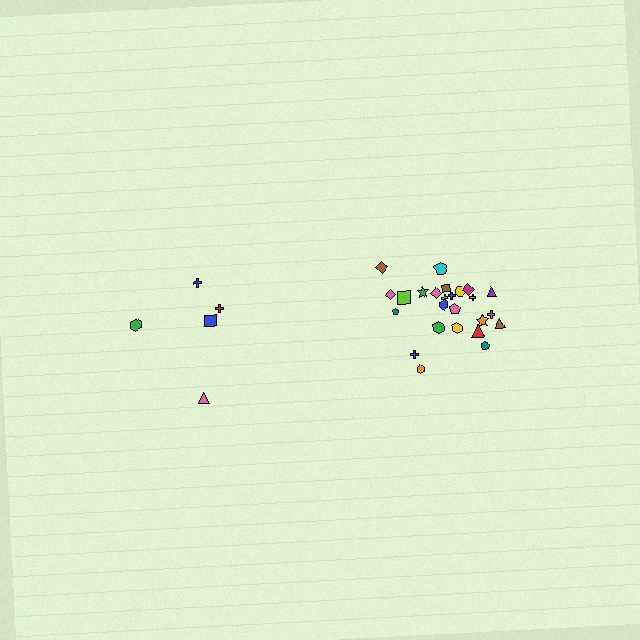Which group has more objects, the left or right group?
The right group.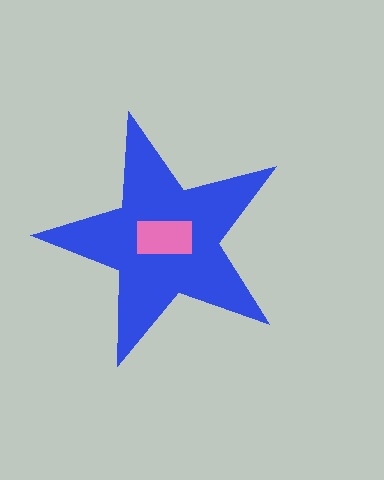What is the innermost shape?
The pink rectangle.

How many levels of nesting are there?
2.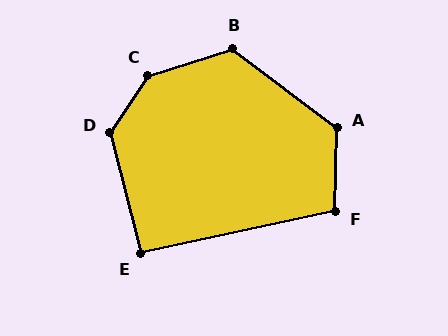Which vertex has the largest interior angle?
C, at approximately 142 degrees.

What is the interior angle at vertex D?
Approximately 132 degrees (obtuse).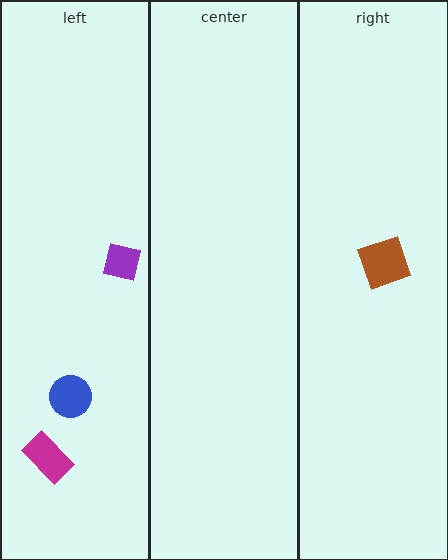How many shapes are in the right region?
1.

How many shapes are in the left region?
3.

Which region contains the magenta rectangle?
The left region.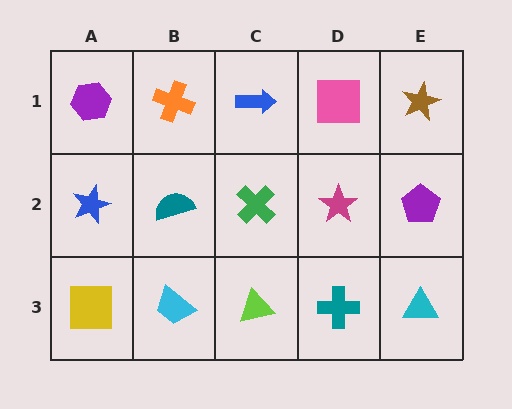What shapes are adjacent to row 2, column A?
A purple hexagon (row 1, column A), a yellow square (row 3, column A), a teal semicircle (row 2, column B).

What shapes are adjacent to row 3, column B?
A teal semicircle (row 2, column B), a yellow square (row 3, column A), a lime triangle (row 3, column C).